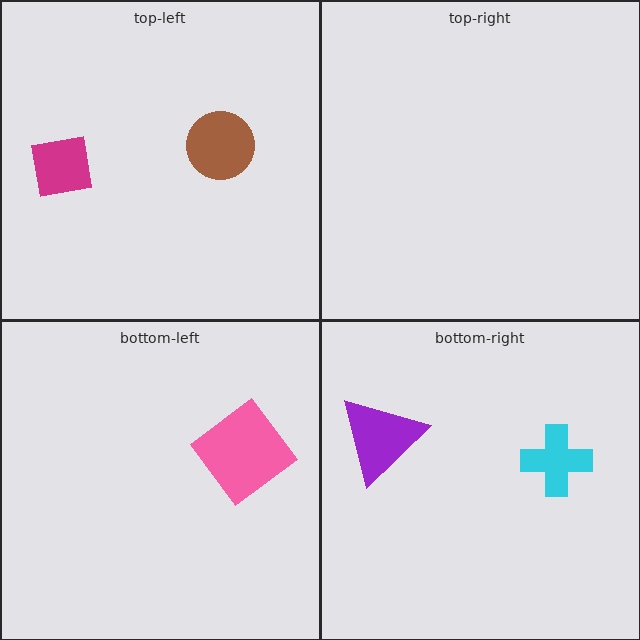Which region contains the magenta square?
The top-left region.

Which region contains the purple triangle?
The bottom-right region.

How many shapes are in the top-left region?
2.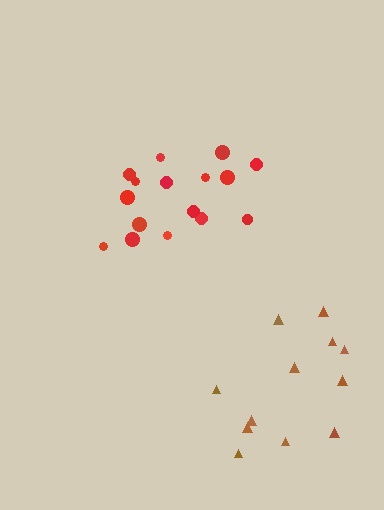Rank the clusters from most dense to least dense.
red, brown.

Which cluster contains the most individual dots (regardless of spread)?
Red (16).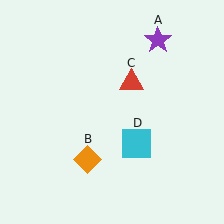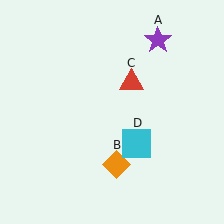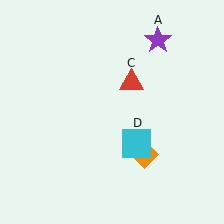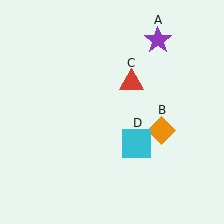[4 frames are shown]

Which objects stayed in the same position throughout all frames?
Purple star (object A) and red triangle (object C) and cyan square (object D) remained stationary.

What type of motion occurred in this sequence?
The orange diamond (object B) rotated counterclockwise around the center of the scene.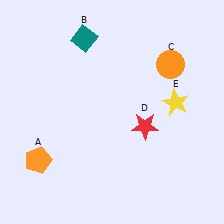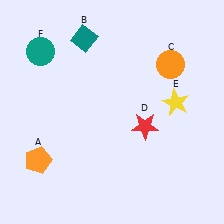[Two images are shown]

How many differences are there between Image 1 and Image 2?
There is 1 difference between the two images.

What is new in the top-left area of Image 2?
A teal circle (F) was added in the top-left area of Image 2.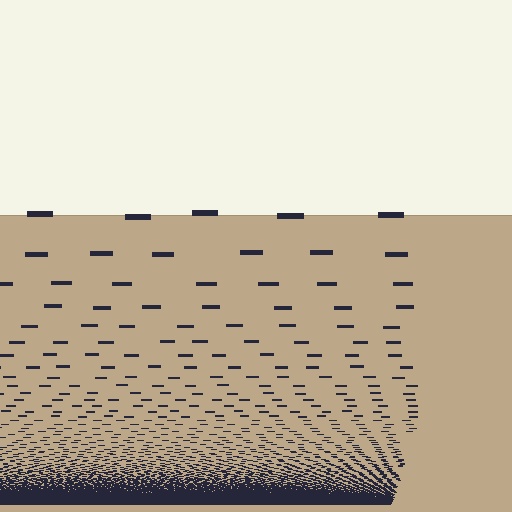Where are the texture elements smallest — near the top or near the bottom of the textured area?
Near the bottom.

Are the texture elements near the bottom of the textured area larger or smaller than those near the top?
Smaller. The gradient is inverted — elements near the bottom are smaller and denser.